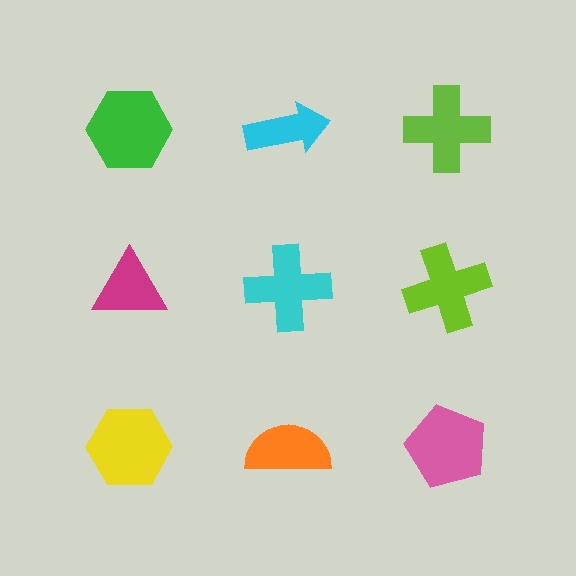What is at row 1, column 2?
A cyan arrow.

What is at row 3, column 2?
An orange semicircle.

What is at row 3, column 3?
A pink pentagon.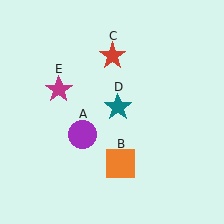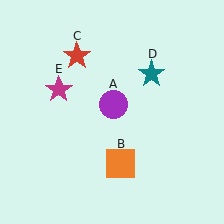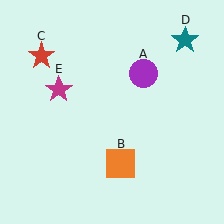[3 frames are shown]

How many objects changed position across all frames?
3 objects changed position: purple circle (object A), red star (object C), teal star (object D).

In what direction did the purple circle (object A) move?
The purple circle (object A) moved up and to the right.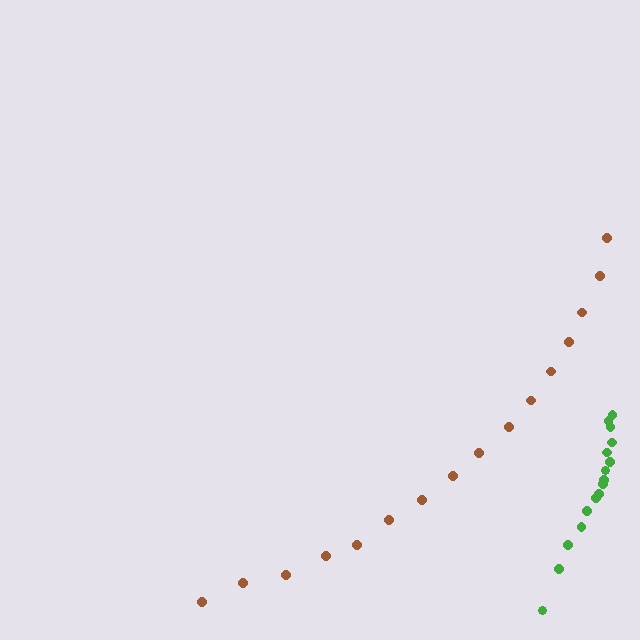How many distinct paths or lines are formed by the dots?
There are 2 distinct paths.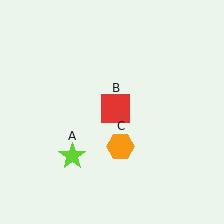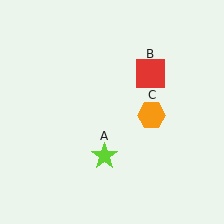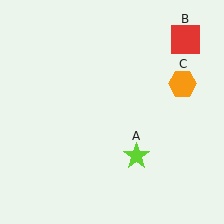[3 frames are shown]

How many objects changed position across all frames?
3 objects changed position: lime star (object A), red square (object B), orange hexagon (object C).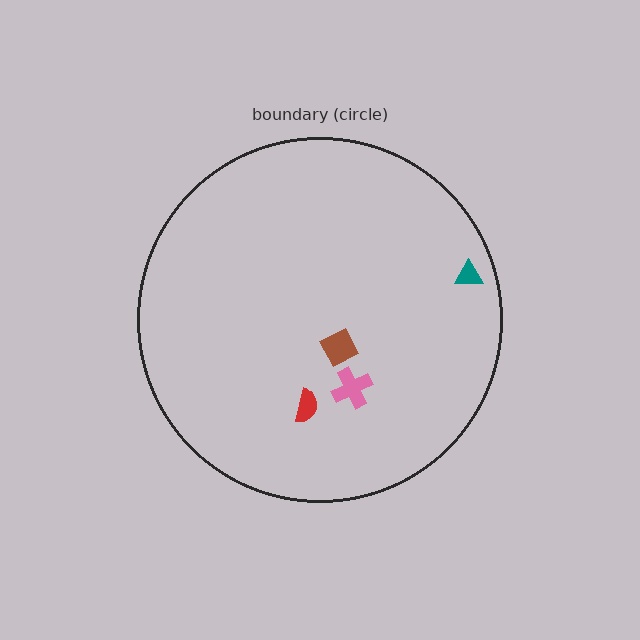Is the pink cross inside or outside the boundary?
Inside.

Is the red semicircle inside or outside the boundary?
Inside.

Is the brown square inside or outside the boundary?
Inside.